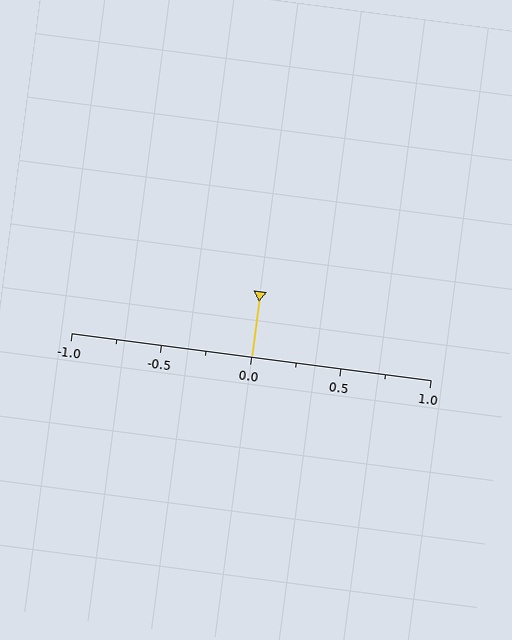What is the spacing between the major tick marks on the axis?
The major ticks are spaced 0.5 apart.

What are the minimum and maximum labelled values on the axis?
The axis runs from -1.0 to 1.0.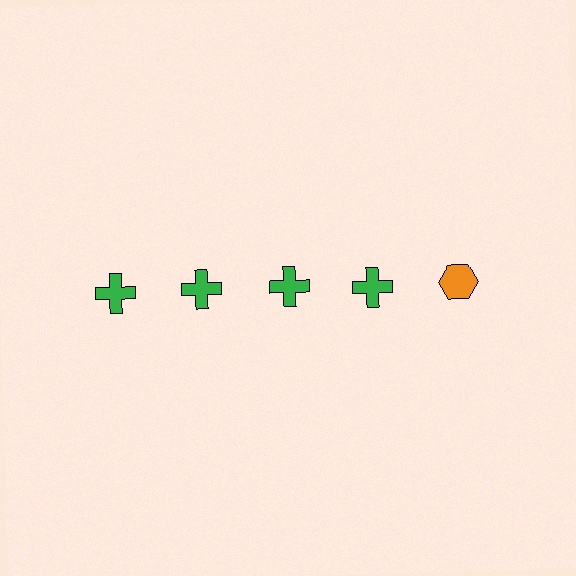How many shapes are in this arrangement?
There are 5 shapes arranged in a grid pattern.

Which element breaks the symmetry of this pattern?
The orange hexagon in the top row, rightmost column breaks the symmetry. All other shapes are green crosses.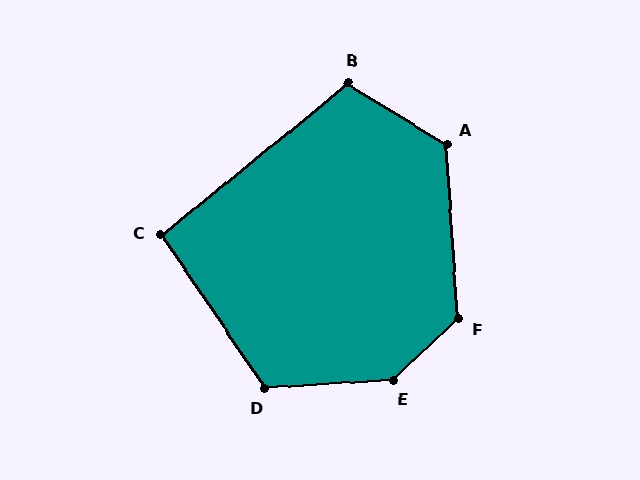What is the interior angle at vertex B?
Approximately 109 degrees (obtuse).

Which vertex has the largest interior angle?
E, at approximately 140 degrees.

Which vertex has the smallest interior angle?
C, at approximately 95 degrees.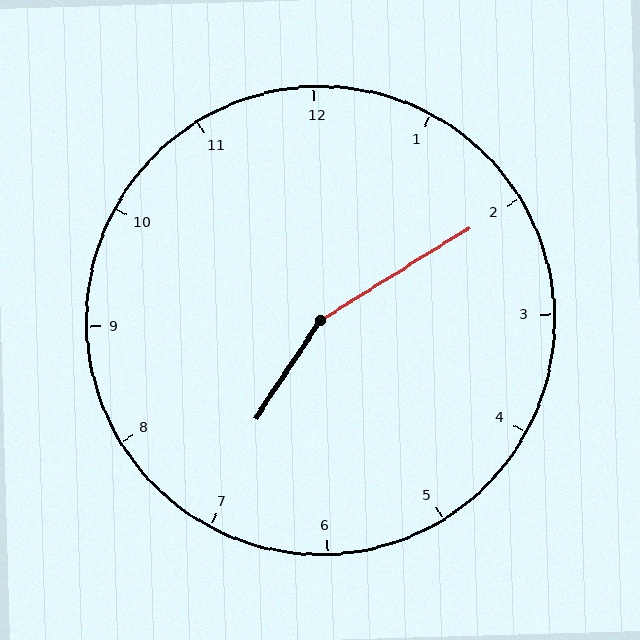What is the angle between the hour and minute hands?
Approximately 155 degrees.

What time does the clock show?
7:10.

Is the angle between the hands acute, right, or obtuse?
It is obtuse.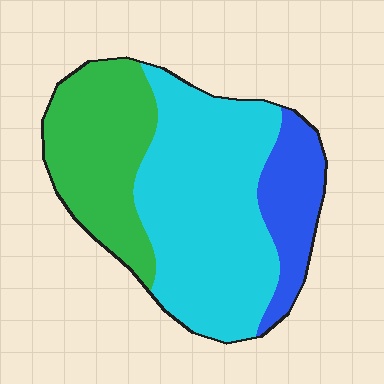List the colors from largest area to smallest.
From largest to smallest: cyan, green, blue.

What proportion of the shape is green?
Green covers around 30% of the shape.